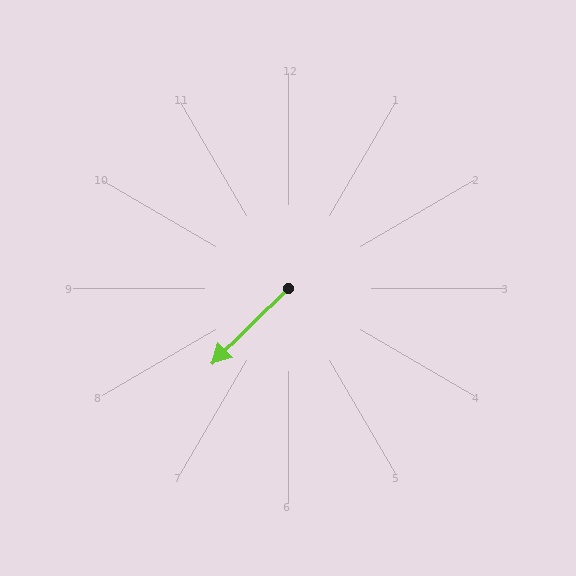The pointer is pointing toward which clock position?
Roughly 8 o'clock.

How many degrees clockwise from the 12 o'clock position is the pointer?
Approximately 226 degrees.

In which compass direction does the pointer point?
Southwest.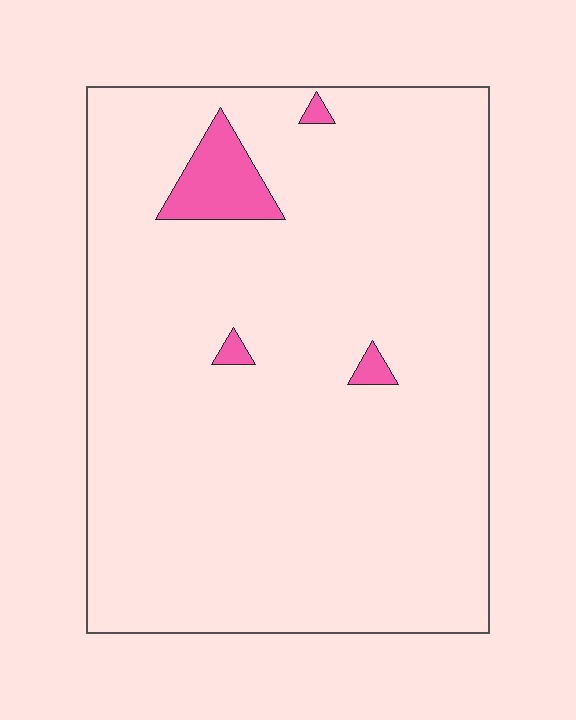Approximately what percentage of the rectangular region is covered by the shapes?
Approximately 5%.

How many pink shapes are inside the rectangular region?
4.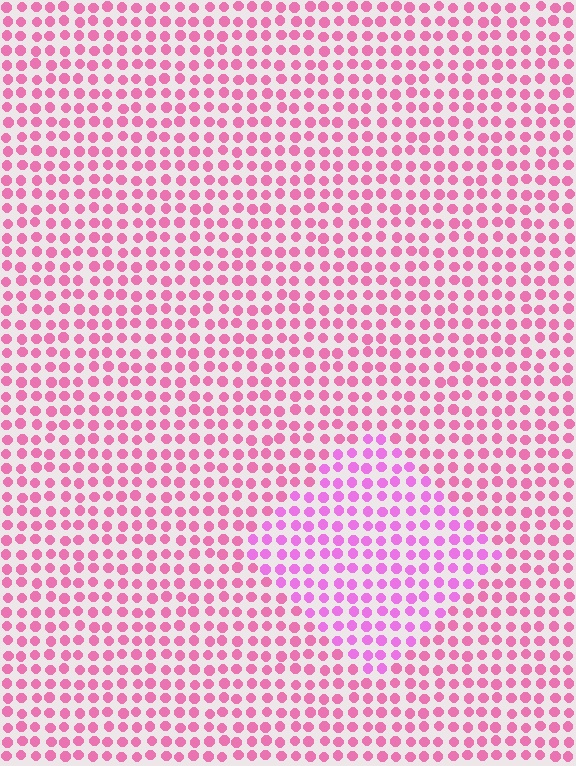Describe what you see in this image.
The image is filled with small pink elements in a uniform arrangement. A diamond-shaped region is visible where the elements are tinted to a slightly different hue, forming a subtle color boundary.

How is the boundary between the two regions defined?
The boundary is defined purely by a slight shift in hue (about 27 degrees). Spacing, size, and orientation are identical on both sides.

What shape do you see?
I see a diamond.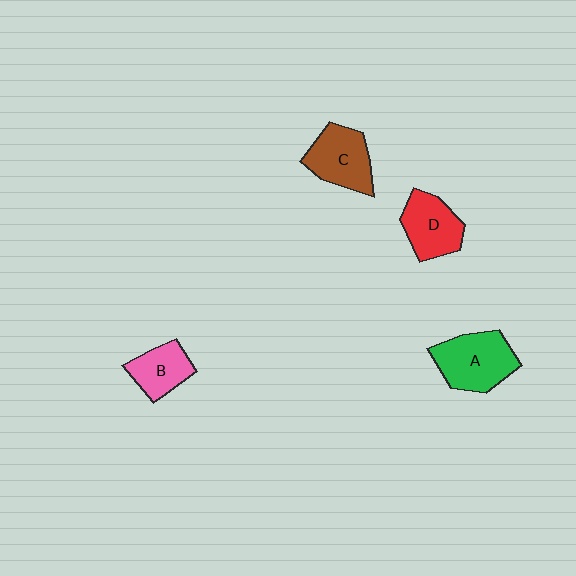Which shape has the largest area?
Shape A (green).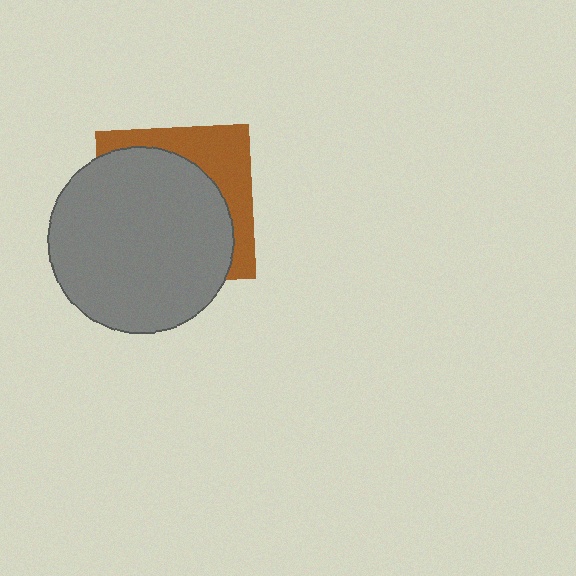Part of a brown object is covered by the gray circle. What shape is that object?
It is a square.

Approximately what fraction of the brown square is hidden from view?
Roughly 68% of the brown square is hidden behind the gray circle.